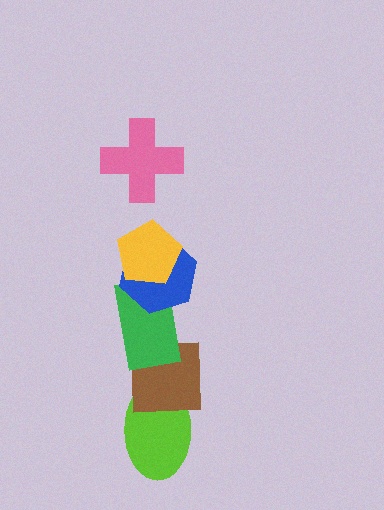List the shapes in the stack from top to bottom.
From top to bottom: the pink cross, the yellow pentagon, the blue hexagon, the green rectangle, the brown square, the lime ellipse.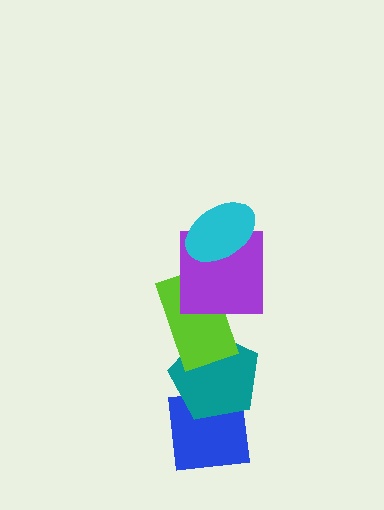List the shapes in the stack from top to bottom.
From top to bottom: the cyan ellipse, the purple square, the lime rectangle, the teal pentagon, the blue square.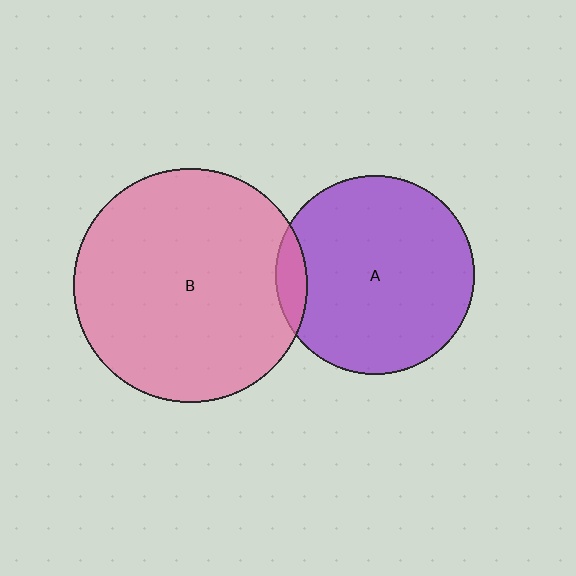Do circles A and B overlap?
Yes.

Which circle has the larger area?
Circle B (pink).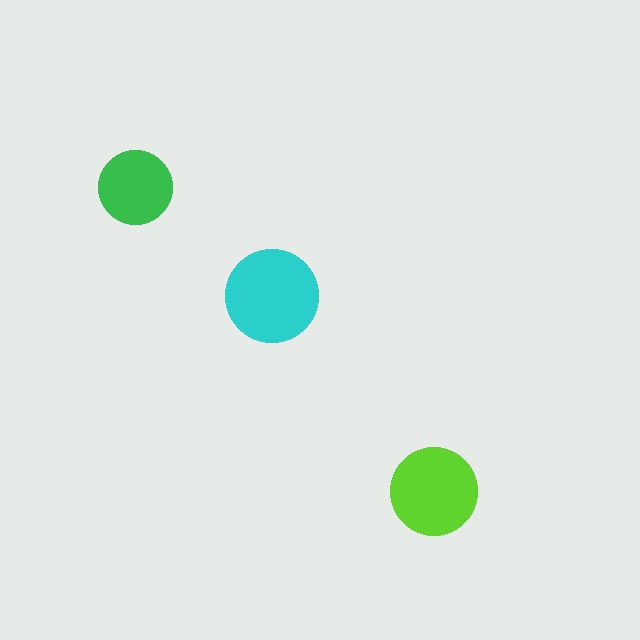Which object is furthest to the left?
The green circle is leftmost.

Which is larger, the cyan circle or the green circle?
The cyan one.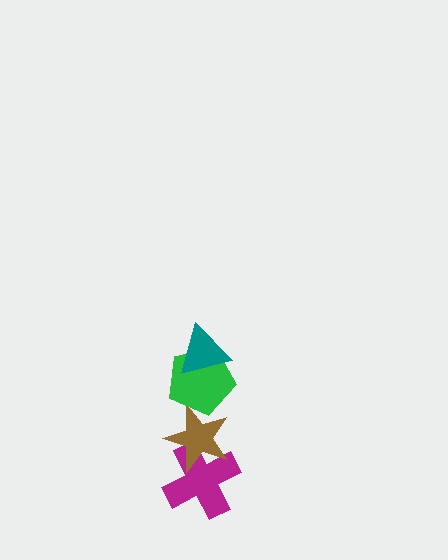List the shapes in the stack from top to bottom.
From top to bottom: the teal triangle, the green pentagon, the brown star, the magenta cross.